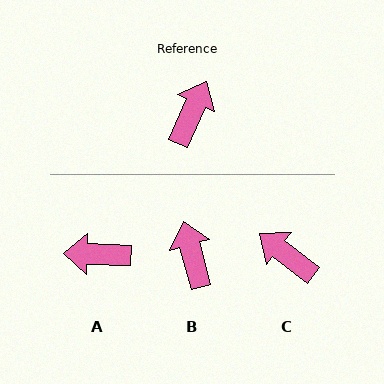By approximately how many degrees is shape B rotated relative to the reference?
Approximately 40 degrees counter-clockwise.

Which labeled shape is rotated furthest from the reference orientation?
A, about 113 degrees away.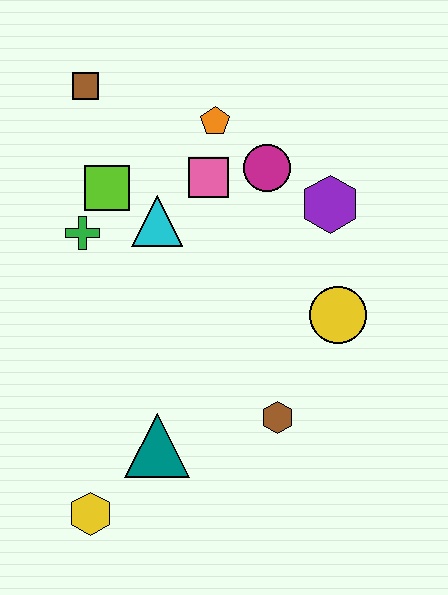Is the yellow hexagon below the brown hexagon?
Yes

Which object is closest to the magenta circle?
The pink square is closest to the magenta circle.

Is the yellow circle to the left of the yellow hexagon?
No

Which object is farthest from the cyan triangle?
The yellow hexagon is farthest from the cyan triangle.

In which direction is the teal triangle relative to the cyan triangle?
The teal triangle is below the cyan triangle.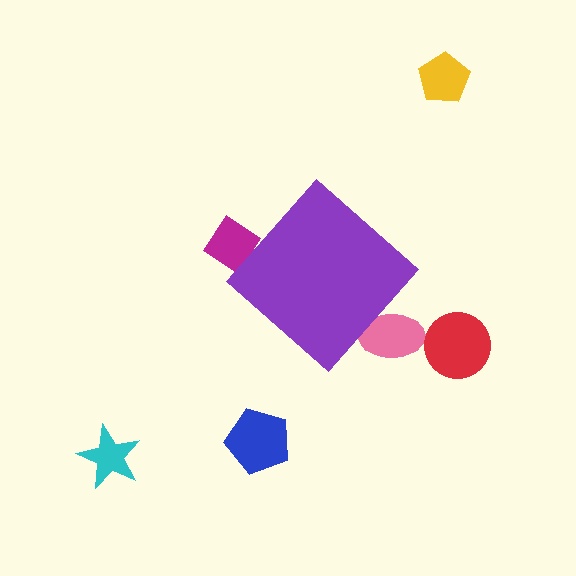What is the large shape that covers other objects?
A purple diamond.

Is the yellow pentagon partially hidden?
No, the yellow pentagon is fully visible.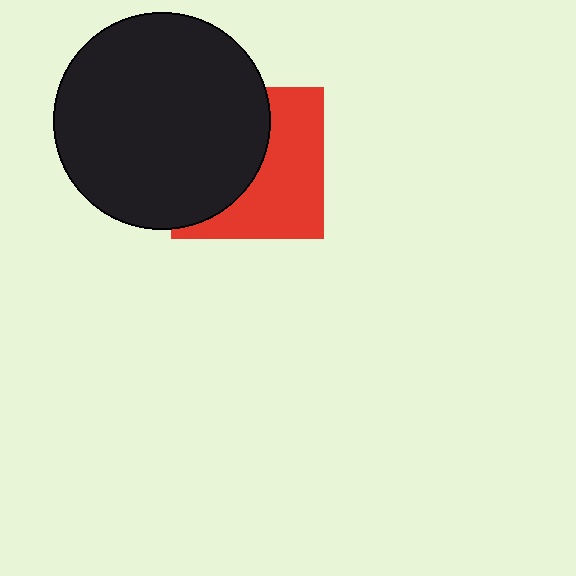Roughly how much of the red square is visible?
About half of it is visible (roughly 50%).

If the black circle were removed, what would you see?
You would see the complete red square.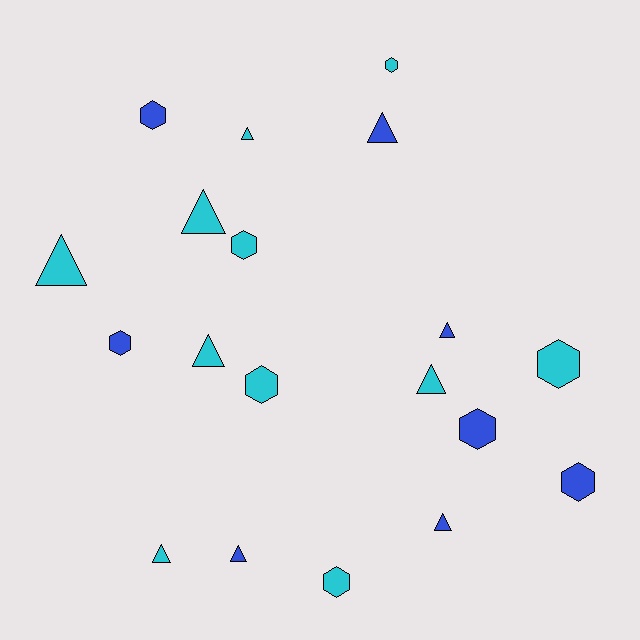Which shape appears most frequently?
Triangle, with 10 objects.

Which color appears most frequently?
Cyan, with 11 objects.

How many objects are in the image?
There are 19 objects.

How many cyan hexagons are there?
There are 5 cyan hexagons.